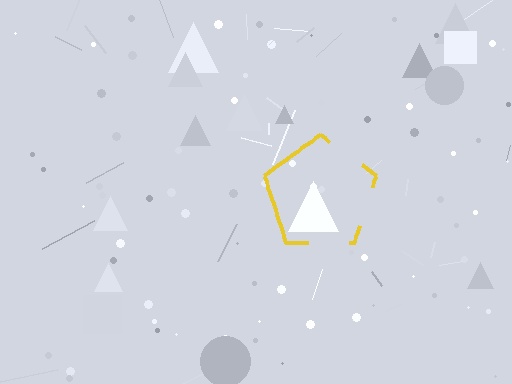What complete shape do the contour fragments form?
The contour fragments form a pentagon.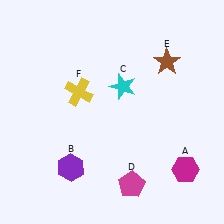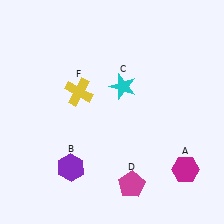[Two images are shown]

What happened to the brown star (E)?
The brown star (E) was removed in Image 2. It was in the top-right area of Image 1.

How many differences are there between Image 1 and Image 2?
There is 1 difference between the two images.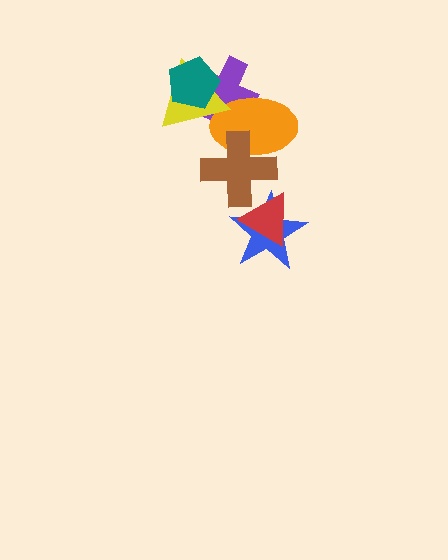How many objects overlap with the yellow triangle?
3 objects overlap with the yellow triangle.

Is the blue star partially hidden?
Yes, it is partially covered by another shape.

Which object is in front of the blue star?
The red triangle is in front of the blue star.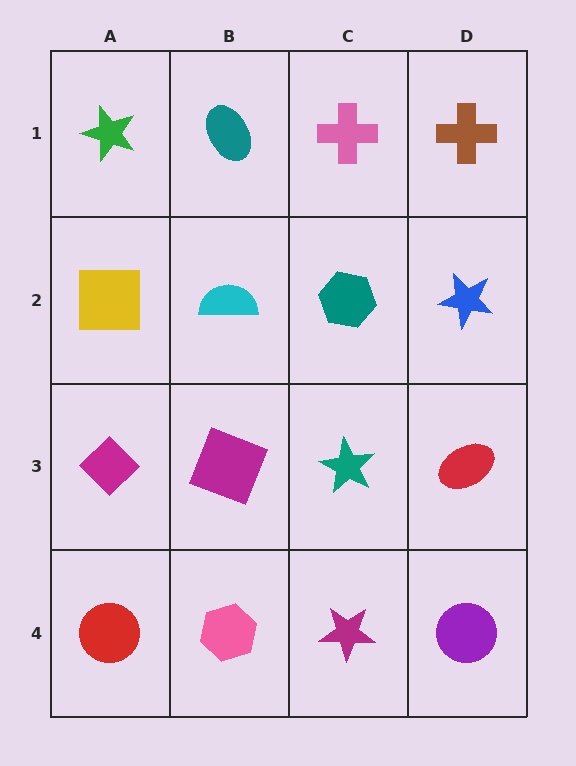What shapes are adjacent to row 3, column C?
A teal hexagon (row 2, column C), a magenta star (row 4, column C), a magenta square (row 3, column B), a red ellipse (row 3, column D).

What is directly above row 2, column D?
A brown cross.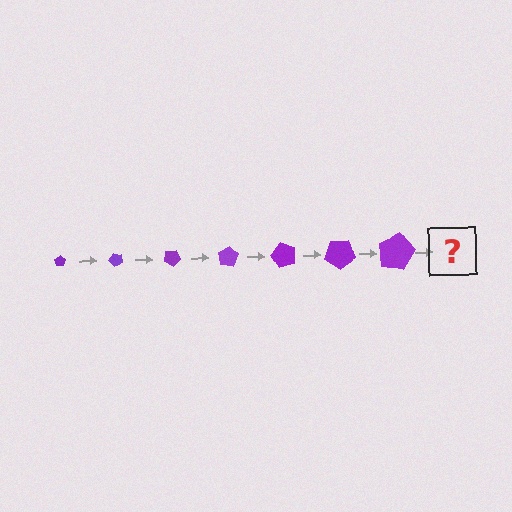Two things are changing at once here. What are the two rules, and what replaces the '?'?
The two rules are that the pentagon grows larger each step and it rotates 50 degrees each step. The '?' should be a pentagon, larger than the previous one and rotated 350 degrees from the start.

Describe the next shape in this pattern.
It should be a pentagon, larger than the previous one and rotated 350 degrees from the start.